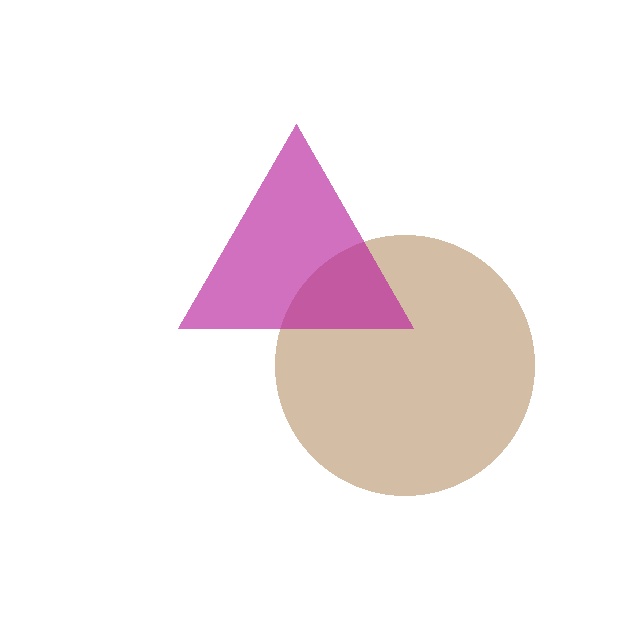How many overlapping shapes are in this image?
There are 2 overlapping shapes in the image.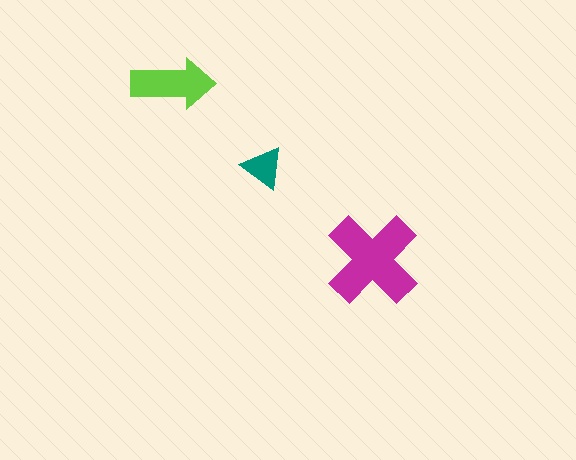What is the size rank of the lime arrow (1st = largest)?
2nd.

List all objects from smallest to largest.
The teal triangle, the lime arrow, the magenta cross.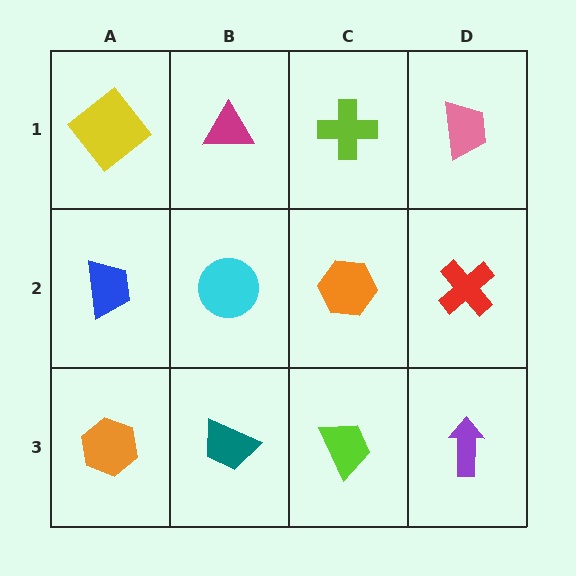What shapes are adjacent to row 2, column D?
A pink trapezoid (row 1, column D), a purple arrow (row 3, column D), an orange hexagon (row 2, column C).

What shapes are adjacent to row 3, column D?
A red cross (row 2, column D), a lime trapezoid (row 3, column C).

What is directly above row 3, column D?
A red cross.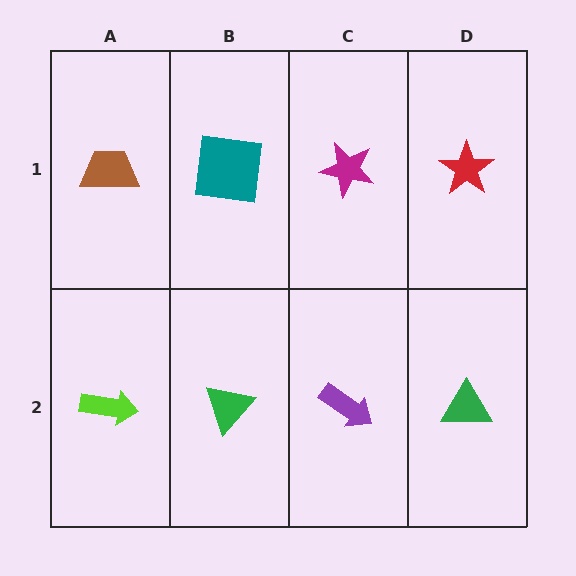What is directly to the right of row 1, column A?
A teal square.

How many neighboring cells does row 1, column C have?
3.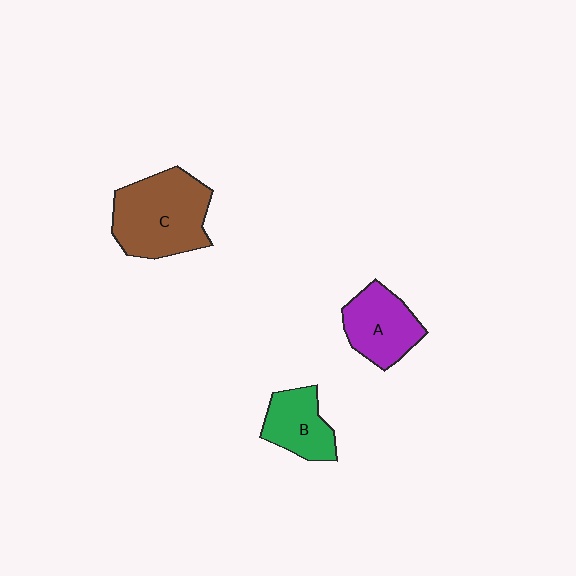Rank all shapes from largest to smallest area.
From largest to smallest: C (brown), A (purple), B (green).